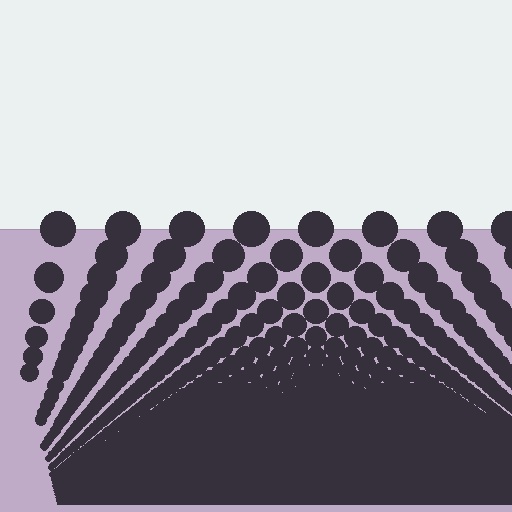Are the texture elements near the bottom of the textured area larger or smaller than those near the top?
Smaller. The gradient is inverted — elements near the bottom are smaller and denser.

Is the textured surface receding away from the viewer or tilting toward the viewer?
The surface appears to tilt toward the viewer. Texture elements get larger and sparser toward the top.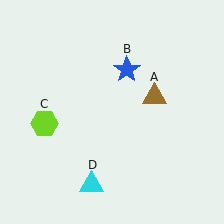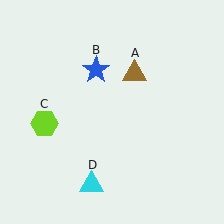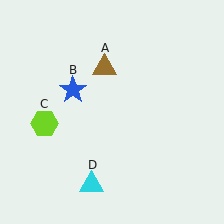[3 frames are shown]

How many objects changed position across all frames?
2 objects changed position: brown triangle (object A), blue star (object B).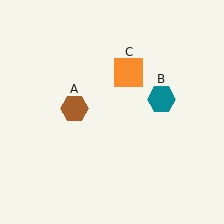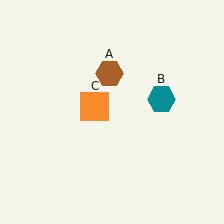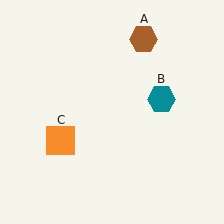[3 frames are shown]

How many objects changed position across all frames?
2 objects changed position: brown hexagon (object A), orange square (object C).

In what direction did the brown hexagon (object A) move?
The brown hexagon (object A) moved up and to the right.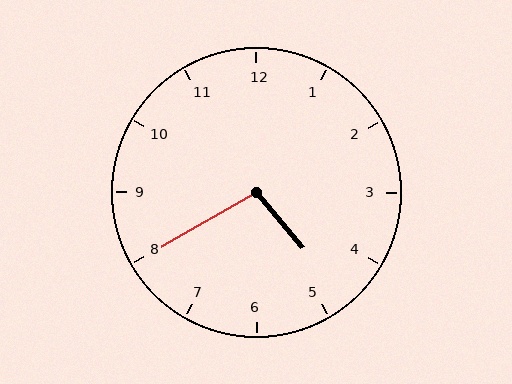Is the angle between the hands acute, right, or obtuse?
It is obtuse.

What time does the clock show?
4:40.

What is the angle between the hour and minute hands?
Approximately 100 degrees.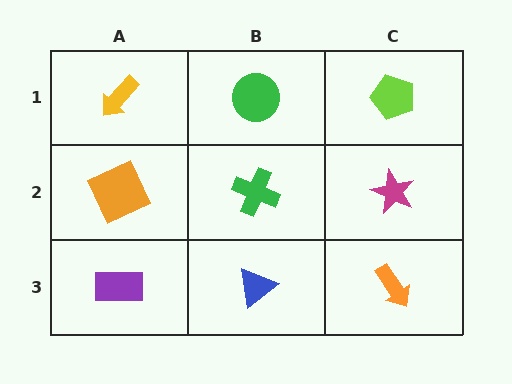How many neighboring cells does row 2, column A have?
3.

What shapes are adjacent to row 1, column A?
An orange square (row 2, column A), a green circle (row 1, column B).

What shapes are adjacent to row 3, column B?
A green cross (row 2, column B), a purple rectangle (row 3, column A), an orange arrow (row 3, column C).